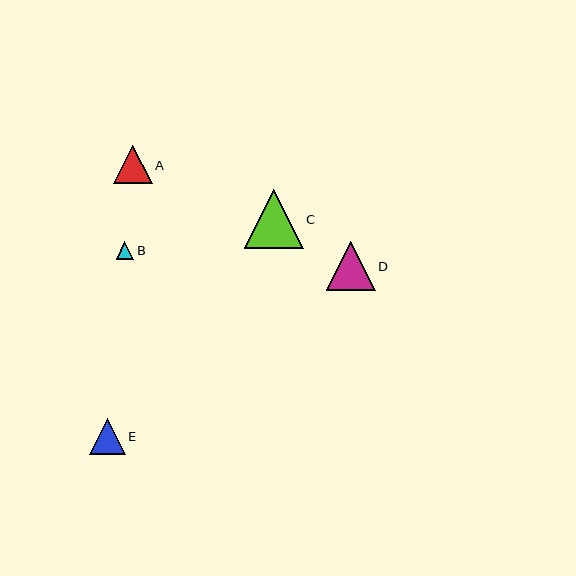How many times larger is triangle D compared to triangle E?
Triangle D is approximately 1.4 times the size of triangle E.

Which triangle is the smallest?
Triangle B is the smallest with a size of approximately 18 pixels.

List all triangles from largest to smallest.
From largest to smallest: C, D, A, E, B.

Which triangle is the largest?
Triangle C is the largest with a size of approximately 59 pixels.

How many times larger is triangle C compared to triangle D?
Triangle C is approximately 1.2 times the size of triangle D.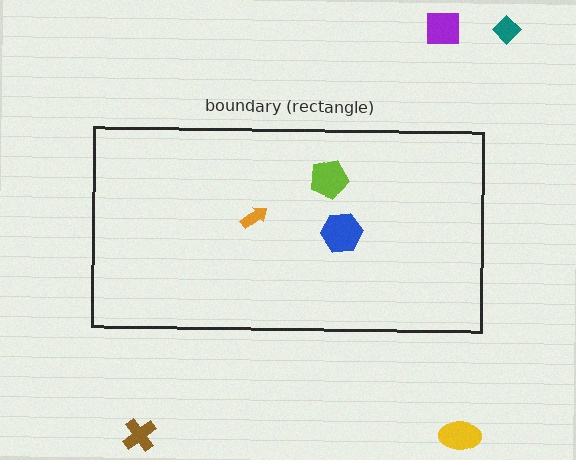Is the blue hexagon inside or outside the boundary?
Inside.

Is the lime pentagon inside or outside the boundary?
Inside.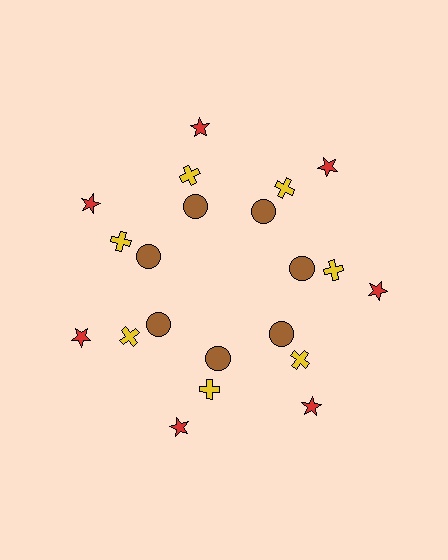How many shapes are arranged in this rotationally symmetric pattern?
There are 21 shapes, arranged in 7 groups of 3.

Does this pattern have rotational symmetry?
Yes, this pattern has 7-fold rotational symmetry. It looks the same after rotating 51 degrees around the center.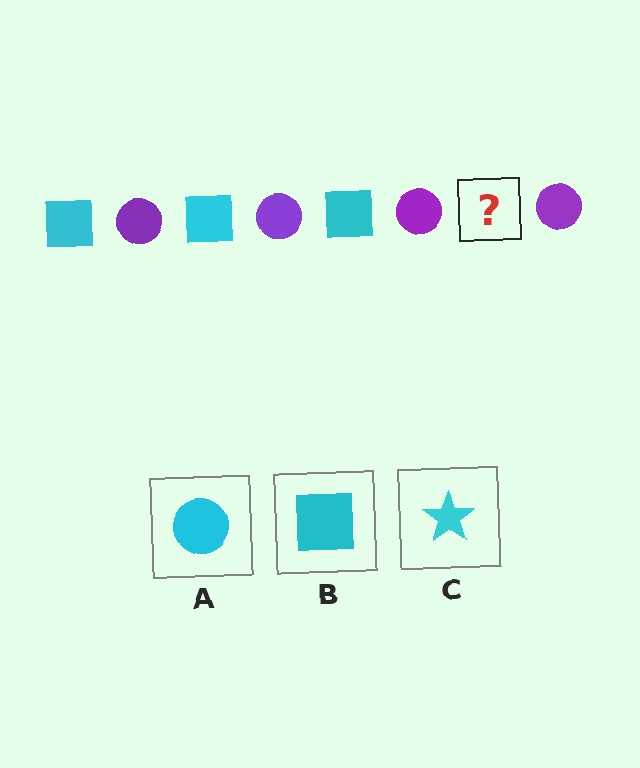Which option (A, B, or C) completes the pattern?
B.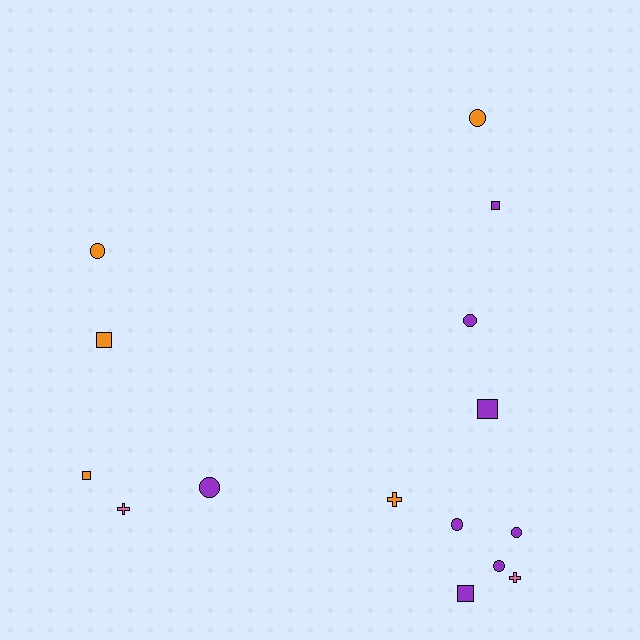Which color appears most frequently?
Purple, with 8 objects.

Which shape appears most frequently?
Circle, with 7 objects.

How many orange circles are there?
There are 2 orange circles.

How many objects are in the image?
There are 15 objects.